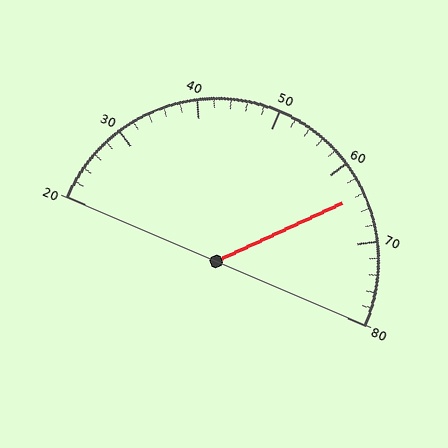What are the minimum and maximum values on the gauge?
The gauge ranges from 20 to 80.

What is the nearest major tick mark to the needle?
The nearest major tick mark is 60.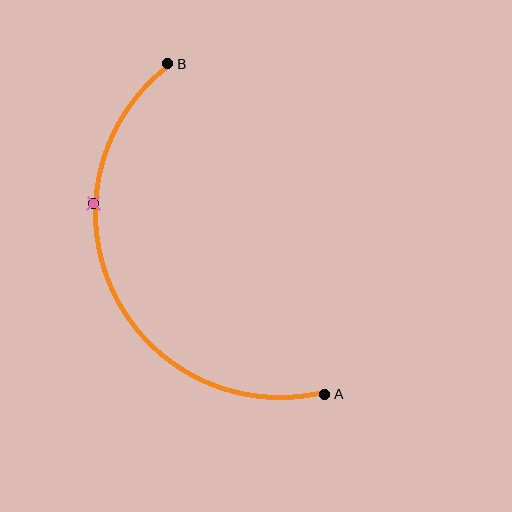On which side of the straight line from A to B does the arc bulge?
The arc bulges to the left of the straight line connecting A and B.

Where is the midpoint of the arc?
The arc midpoint is the point on the curve farthest from the straight line joining A and B. It sits to the left of that line.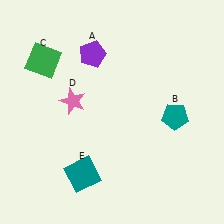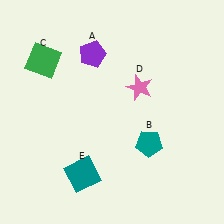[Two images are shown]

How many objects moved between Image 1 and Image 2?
2 objects moved between the two images.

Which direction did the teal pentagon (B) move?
The teal pentagon (B) moved down.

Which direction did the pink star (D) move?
The pink star (D) moved right.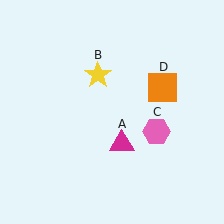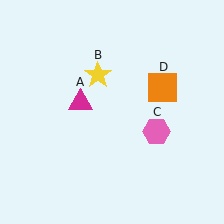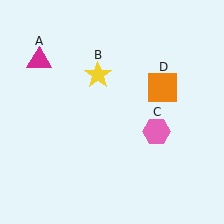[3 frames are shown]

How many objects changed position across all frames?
1 object changed position: magenta triangle (object A).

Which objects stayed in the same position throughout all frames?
Yellow star (object B) and pink hexagon (object C) and orange square (object D) remained stationary.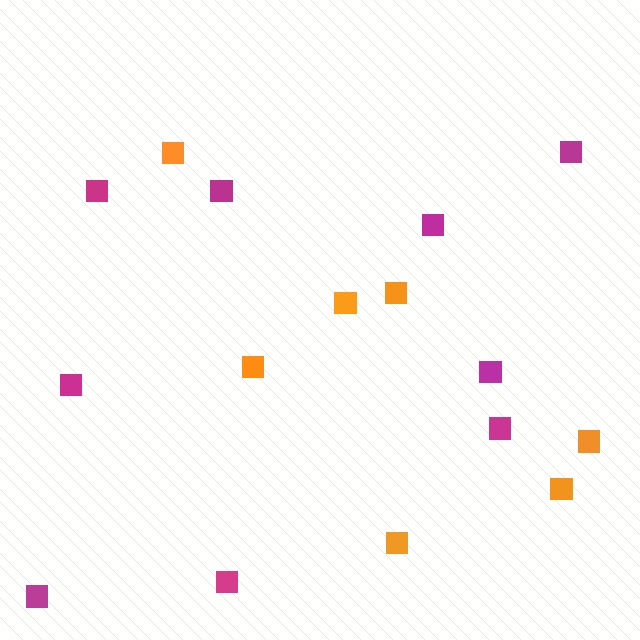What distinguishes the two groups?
There are 2 groups: one group of orange squares (7) and one group of magenta squares (9).